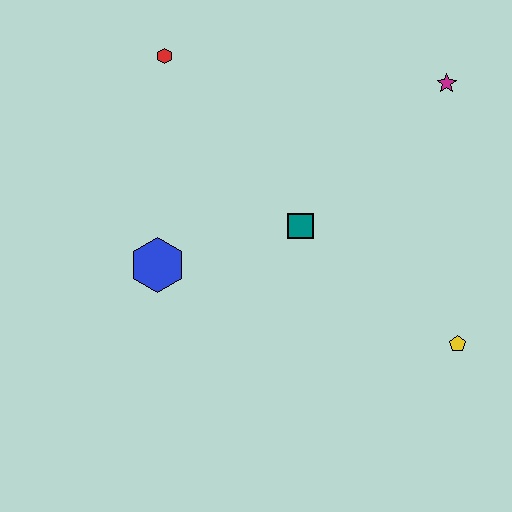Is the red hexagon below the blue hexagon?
No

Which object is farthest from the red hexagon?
The yellow pentagon is farthest from the red hexagon.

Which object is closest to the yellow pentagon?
The teal square is closest to the yellow pentagon.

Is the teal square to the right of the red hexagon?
Yes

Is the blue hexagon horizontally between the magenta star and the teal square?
No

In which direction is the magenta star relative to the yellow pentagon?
The magenta star is above the yellow pentagon.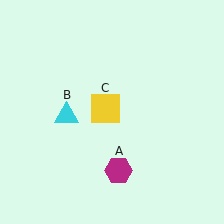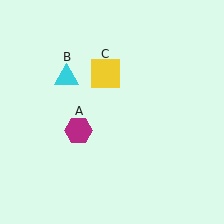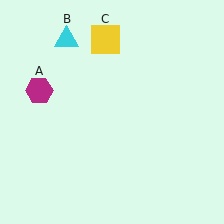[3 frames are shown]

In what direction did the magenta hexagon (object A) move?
The magenta hexagon (object A) moved up and to the left.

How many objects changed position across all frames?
3 objects changed position: magenta hexagon (object A), cyan triangle (object B), yellow square (object C).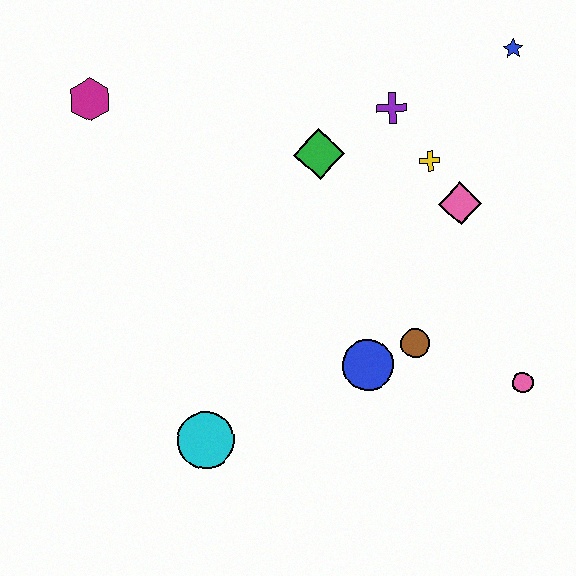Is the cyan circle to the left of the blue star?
Yes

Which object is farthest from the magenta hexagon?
The pink circle is farthest from the magenta hexagon.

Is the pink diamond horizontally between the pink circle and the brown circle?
Yes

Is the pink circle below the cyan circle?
No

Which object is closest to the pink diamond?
The yellow cross is closest to the pink diamond.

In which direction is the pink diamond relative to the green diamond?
The pink diamond is to the right of the green diamond.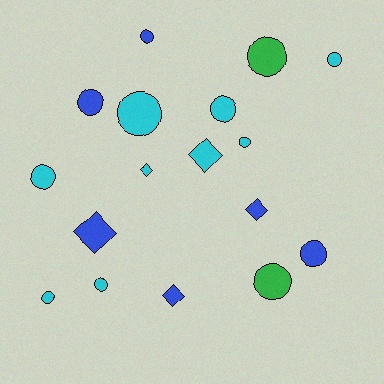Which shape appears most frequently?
Circle, with 12 objects.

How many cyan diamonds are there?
There are 2 cyan diamonds.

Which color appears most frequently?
Cyan, with 9 objects.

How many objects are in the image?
There are 17 objects.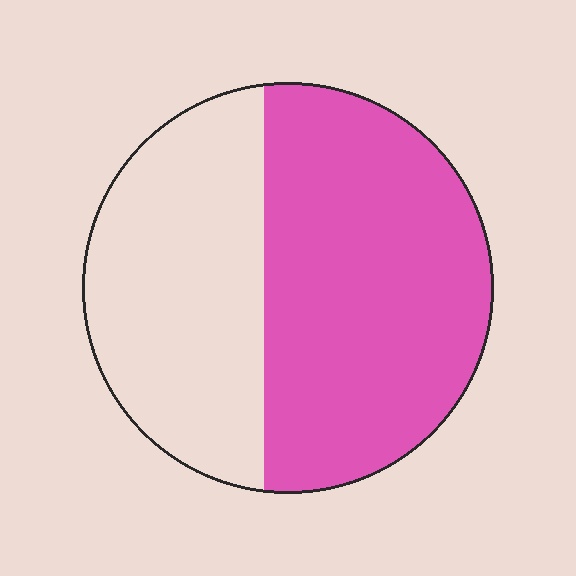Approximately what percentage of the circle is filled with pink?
Approximately 55%.